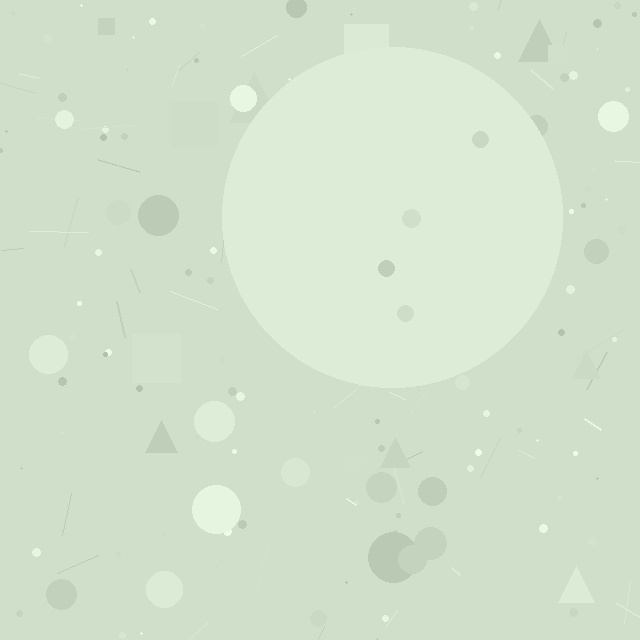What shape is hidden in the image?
A circle is hidden in the image.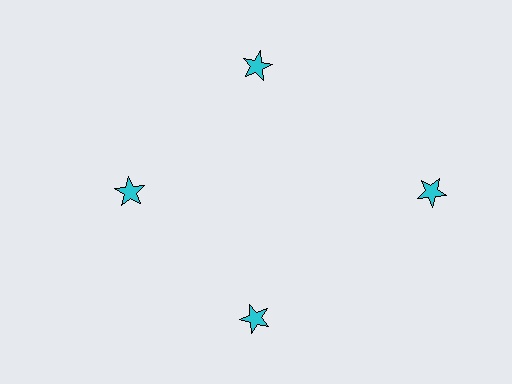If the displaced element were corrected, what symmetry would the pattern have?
It would have 4-fold rotational symmetry — the pattern would map onto itself every 90 degrees.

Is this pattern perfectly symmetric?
No. The 4 cyan stars are arranged in a ring, but one element near the 3 o'clock position is pushed outward from the center, breaking the 4-fold rotational symmetry.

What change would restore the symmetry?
The symmetry would be restored by moving it inward, back onto the ring so that all 4 stars sit at equal angles and equal distance from the center.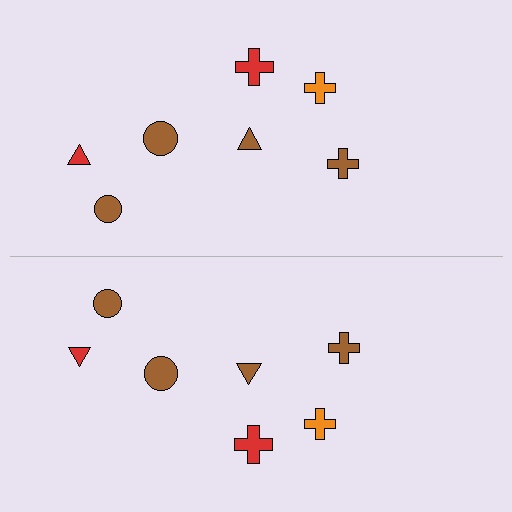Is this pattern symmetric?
Yes, this pattern has bilateral (reflection) symmetry.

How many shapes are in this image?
There are 14 shapes in this image.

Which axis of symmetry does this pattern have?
The pattern has a horizontal axis of symmetry running through the center of the image.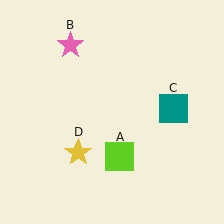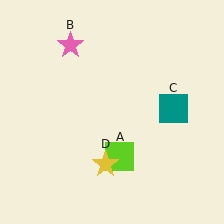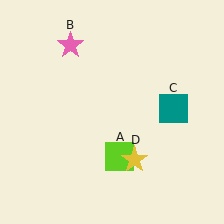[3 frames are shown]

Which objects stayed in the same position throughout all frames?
Lime square (object A) and pink star (object B) and teal square (object C) remained stationary.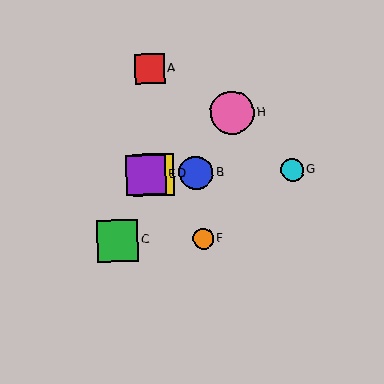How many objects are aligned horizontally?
4 objects (B, D, E, G) are aligned horizontally.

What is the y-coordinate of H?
Object H is at y≈113.